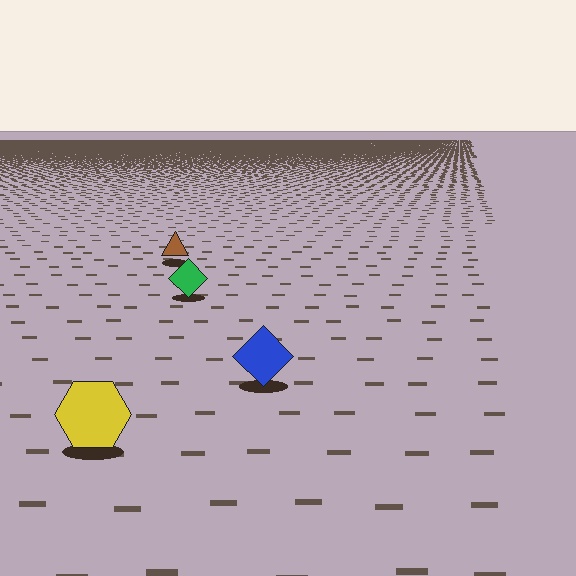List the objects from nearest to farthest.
From nearest to farthest: the yellow hexagon, the blue diamond, the green diamond, the brown triangle.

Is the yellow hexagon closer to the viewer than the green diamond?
Yes. The yellow hexagon is closer — you can tell from the texture gradient: the ground texture is coarser near it.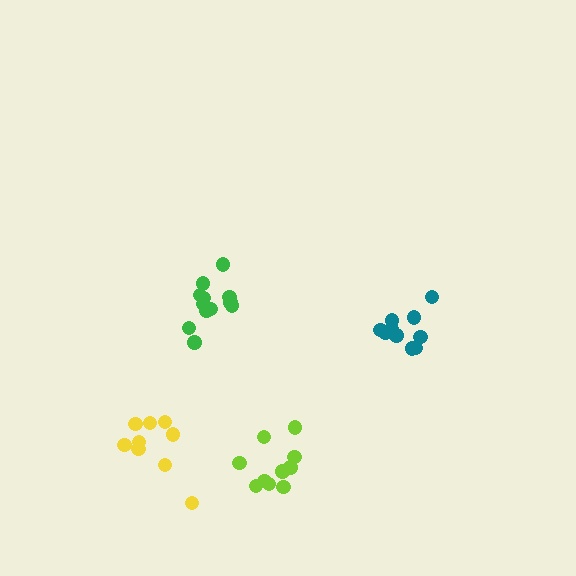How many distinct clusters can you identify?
There are 4 distinct clusters.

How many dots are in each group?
Group 1: 12 dots, Group 2: 10 dots, Group 3: 10 dots, Group 4: 9 dots (41 total).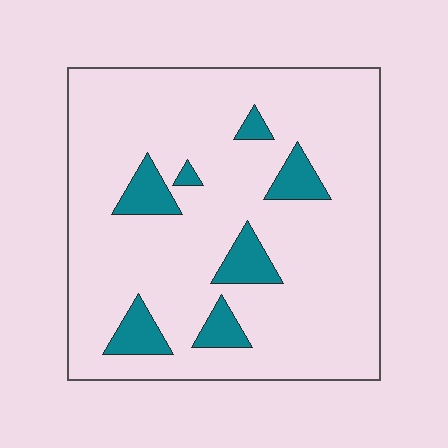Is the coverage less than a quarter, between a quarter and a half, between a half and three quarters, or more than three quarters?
Less than a quarter.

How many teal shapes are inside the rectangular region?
7.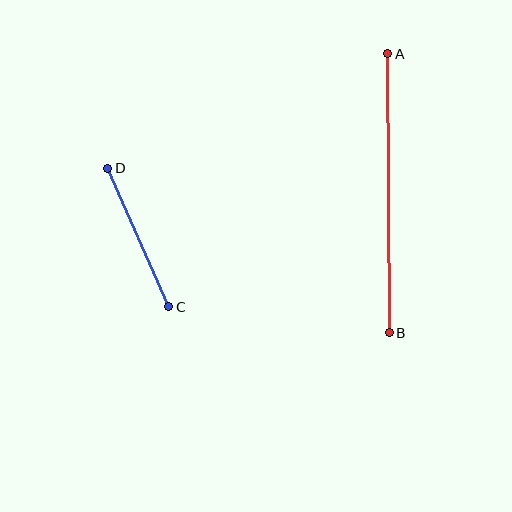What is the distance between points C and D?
The distance is approximately 151 pixels.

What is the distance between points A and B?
The distance is approximately 279 pixels.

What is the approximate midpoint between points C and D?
The midpoint is at approximately (138, 237) pixels.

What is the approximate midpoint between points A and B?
The midpoint is at approximately (388, 193) pixels.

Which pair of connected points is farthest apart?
Points A and B are farthest apart.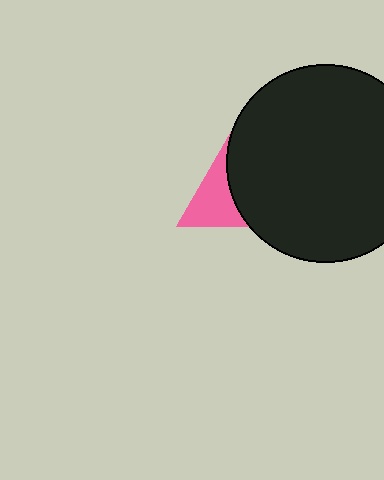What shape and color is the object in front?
The object in front is a black circle.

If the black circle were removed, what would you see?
You would see the complete pink triangle.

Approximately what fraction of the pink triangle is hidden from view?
Roughly 57% of the pink triangle is hidden behind the black circle.